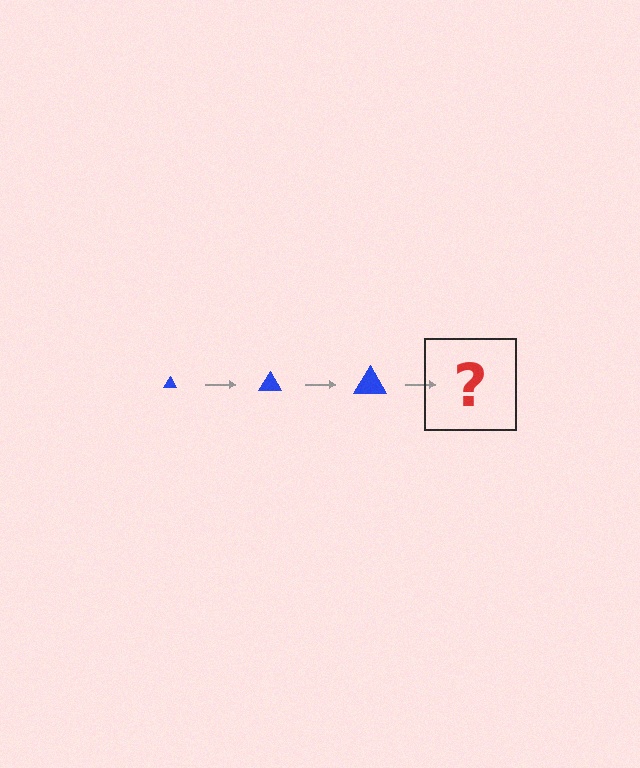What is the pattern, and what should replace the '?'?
The pattern is that the triangle gets progressively larger each step. The '?' should be a blue triangle, larger than the previous one.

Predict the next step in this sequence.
The next step is a blue triangle, larger than the previous one.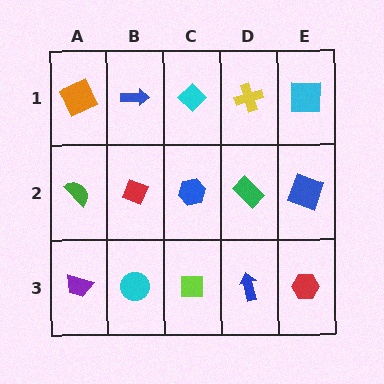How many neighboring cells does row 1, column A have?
2.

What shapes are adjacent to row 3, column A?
A green semicircle (row 2, column A), a cyan circle (row 3, column B).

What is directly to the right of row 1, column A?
A blue arrow.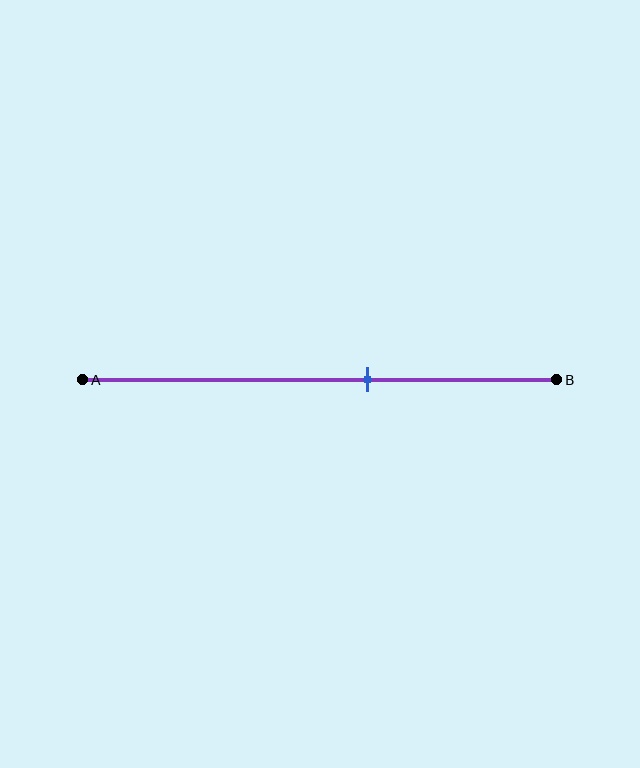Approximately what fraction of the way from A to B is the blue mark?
The blue mark is approximately 60% of the way from A to B.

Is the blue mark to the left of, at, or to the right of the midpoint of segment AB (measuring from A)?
The blue mark is to the right of the midpoint of segment AB.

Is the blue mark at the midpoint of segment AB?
No, the mark is at about 60% from A, not at the 50% midpoint.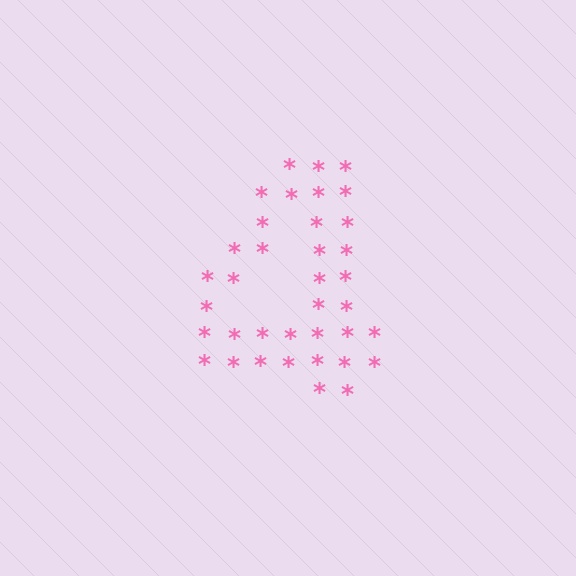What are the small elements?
The small elements are asterisks.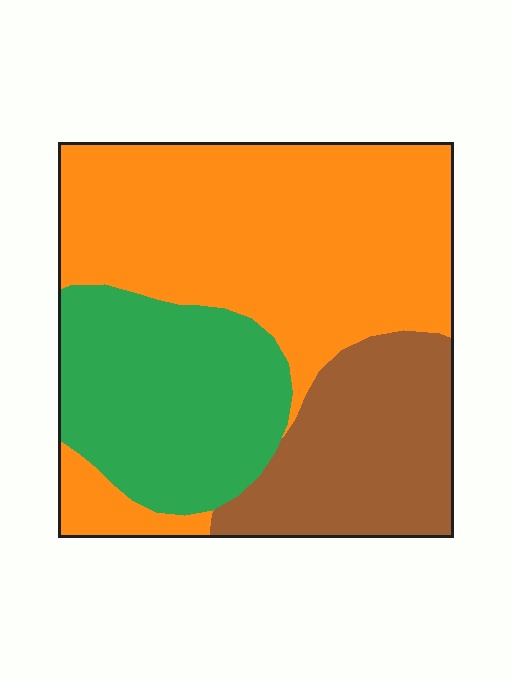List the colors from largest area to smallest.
From largest to smallest: orange, green, brown.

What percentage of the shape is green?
Green covers 27% of the shape.